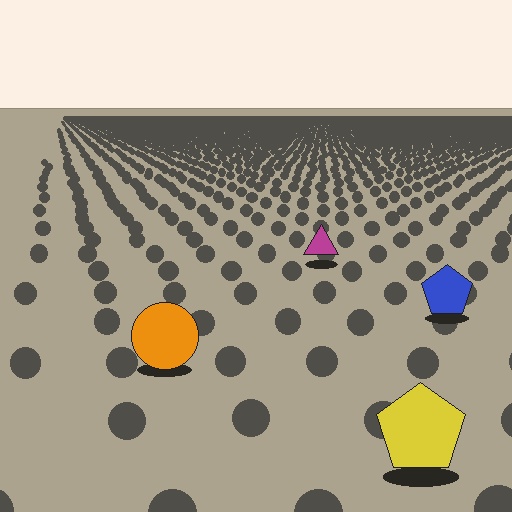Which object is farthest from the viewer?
The magenta triangle is farthest from the viewer. It appears smaller and the ground texture around it is denser.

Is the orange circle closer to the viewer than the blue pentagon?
Yes. The orange circle is closer — you can tell from the texture gradient: the ground texture is coarser near it.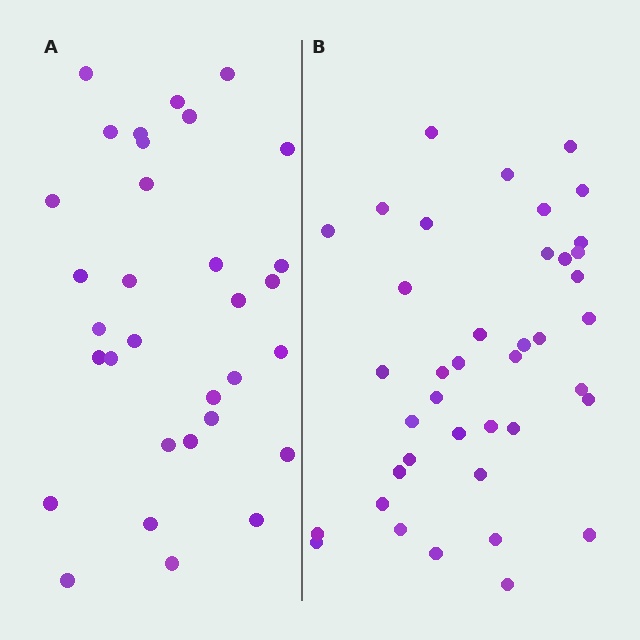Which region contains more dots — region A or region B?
Region B (the right region) has more dots.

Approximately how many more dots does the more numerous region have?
Region B has roughly 8 or so more dots than region A.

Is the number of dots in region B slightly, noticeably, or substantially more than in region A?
Region B has noticeably more, but not dramatically so. The ratio is roughly 1.2 to 1.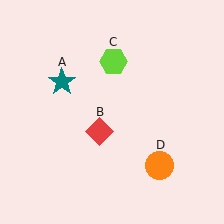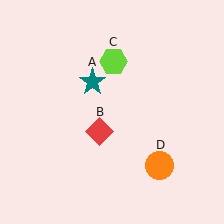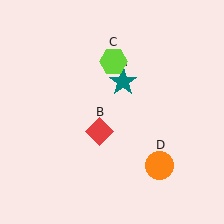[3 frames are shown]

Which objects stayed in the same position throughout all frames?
Red diamond (object B) and lime hexagon (object C) and orange circle (object D) remained stationary.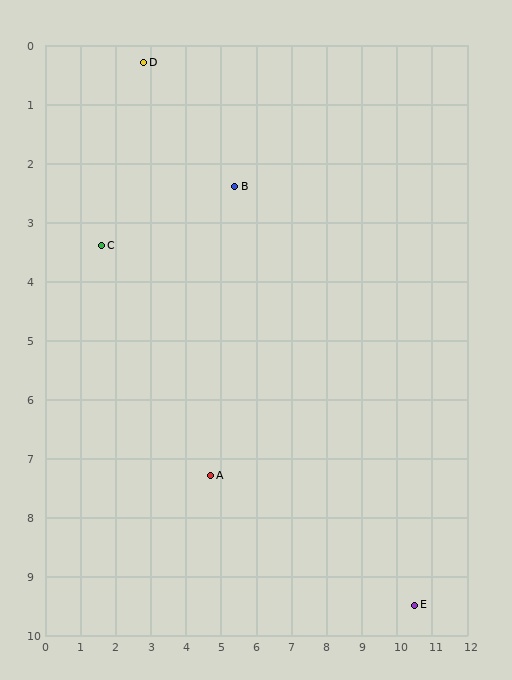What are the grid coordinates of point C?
Point C is at approximately (1.6, 3.4).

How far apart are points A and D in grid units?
Points A and D are about 7.3 grid units apart.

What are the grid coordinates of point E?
Point E is at approximately (10.5, 9.5).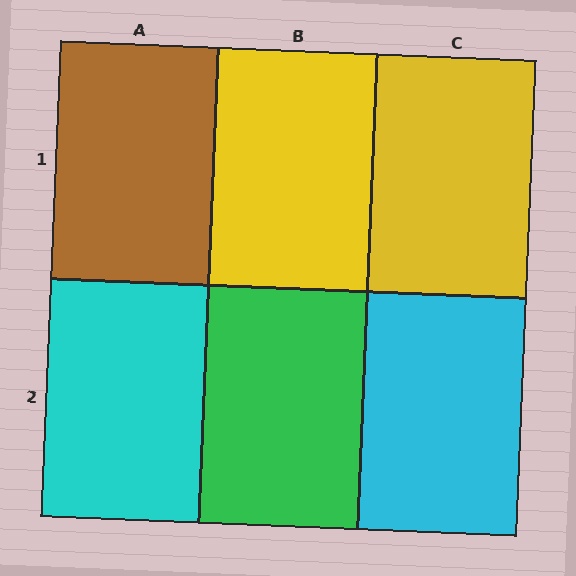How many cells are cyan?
2 cells are cyan.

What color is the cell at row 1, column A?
Brown.